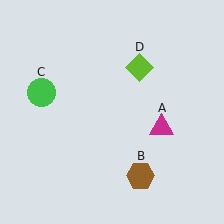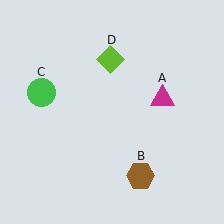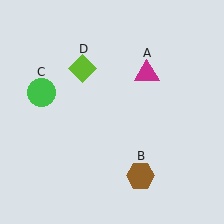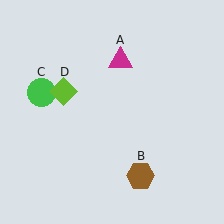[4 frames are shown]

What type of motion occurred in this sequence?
The magenta triangle (object A), lime diamond (object D) rotated counterclockwise around the center of the scene.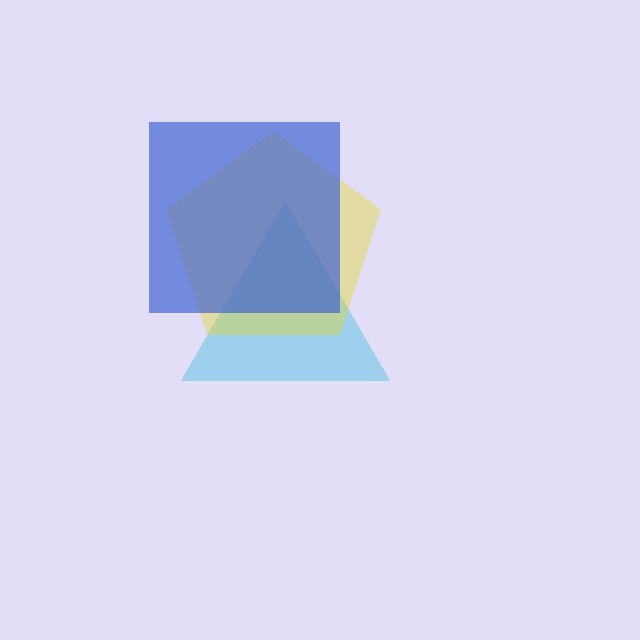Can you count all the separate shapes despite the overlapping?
Yes, there are 3 separate shapes.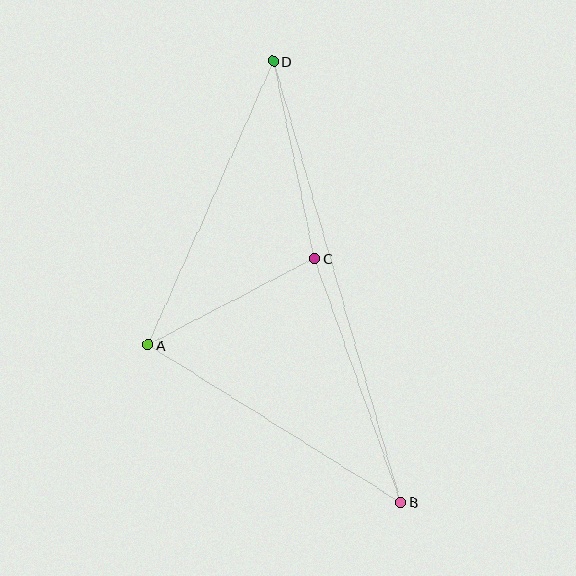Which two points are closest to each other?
Points A and C are closest to each other.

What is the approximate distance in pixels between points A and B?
The distance between A and B is approximately 298 pixels.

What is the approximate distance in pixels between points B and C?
The distance between B and C is approximately 259 pixels.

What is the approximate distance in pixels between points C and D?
The distance between C and D is approximately 201 pixels.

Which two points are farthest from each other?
Points B and D are farthest from each other.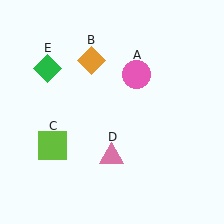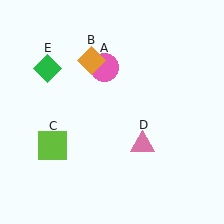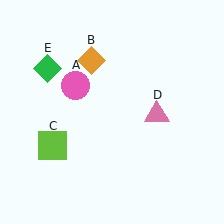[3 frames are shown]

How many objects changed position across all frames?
2 objects changed position: pink circle (object A), pink triangle (object D).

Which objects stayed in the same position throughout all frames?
Orange diamond (object B) and lime square (object C) and green diamond (object E) remained stationary.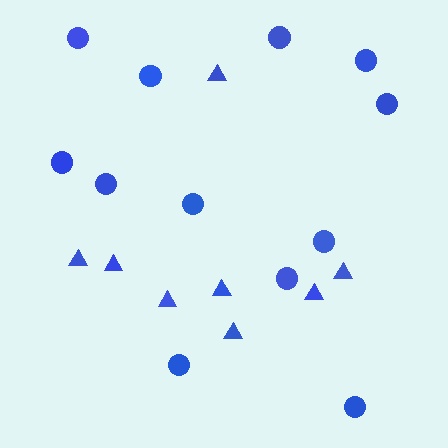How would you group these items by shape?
There are 2 groups: one group of circles (12) and one group of triangles (8).